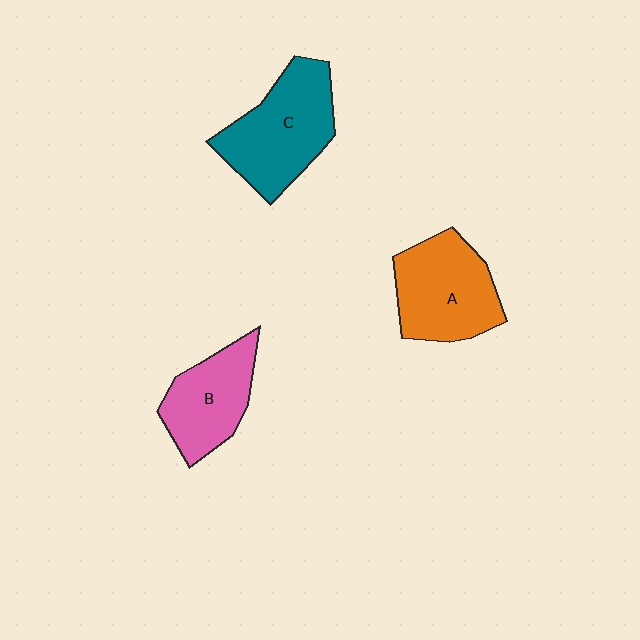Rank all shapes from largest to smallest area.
From largest to smallest: C (teal), A (orange), B (pink).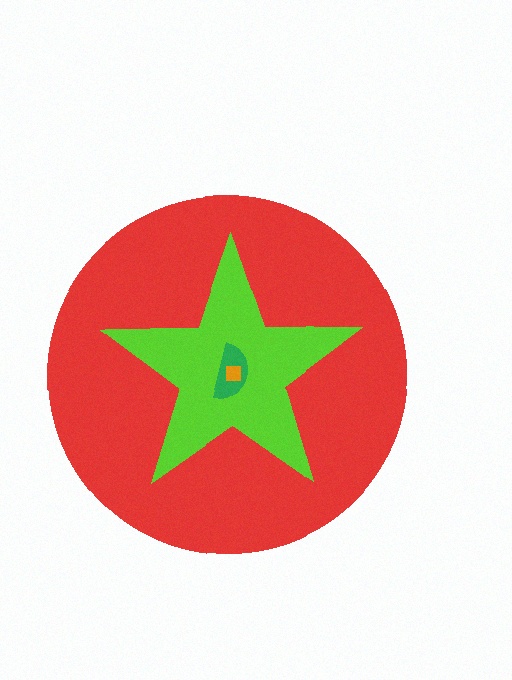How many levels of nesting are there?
4.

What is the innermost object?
The orange square.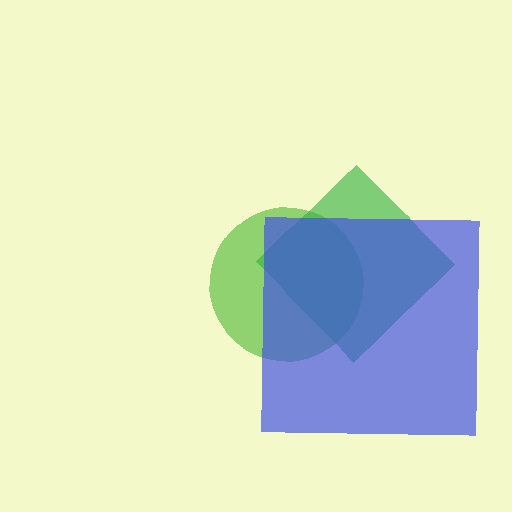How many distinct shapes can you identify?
There are 3 distinct shapes: a lime circle, a green diamond, a blue square.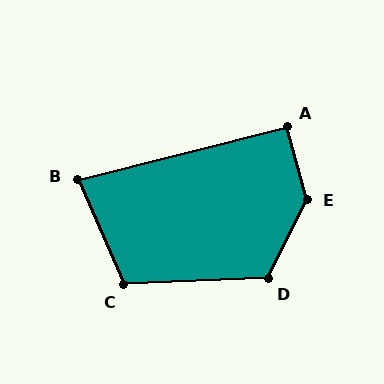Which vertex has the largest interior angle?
E, at approximately 138 degrees.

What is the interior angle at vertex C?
Approximately 111 degrees (obtuse).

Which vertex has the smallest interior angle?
B, at approximately 81 degrees.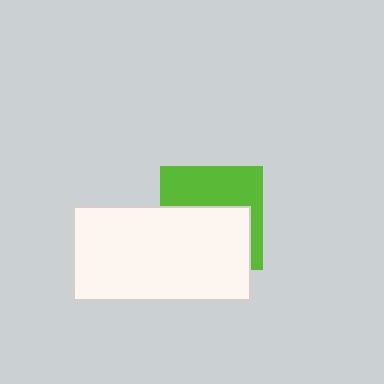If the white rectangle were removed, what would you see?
You would see the complete lime square.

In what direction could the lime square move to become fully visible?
The lime square could move up. That would shift it out from behind the white rectangle entirely.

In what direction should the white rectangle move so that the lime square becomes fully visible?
The white rectangle should move down. That is the shortest direction to clear the overlap and leave the lime square fully visible.